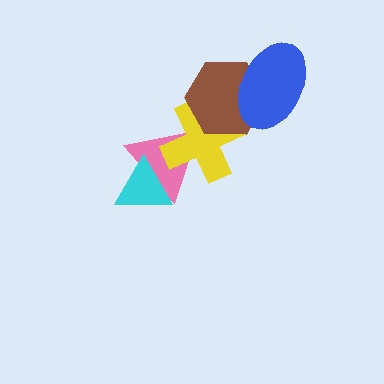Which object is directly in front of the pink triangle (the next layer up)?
The cyan triangle is directly in front of the pink triangle.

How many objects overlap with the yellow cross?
2 objects overlap with the yellow cross.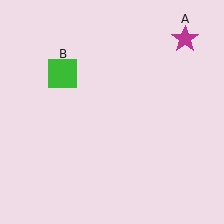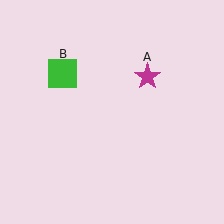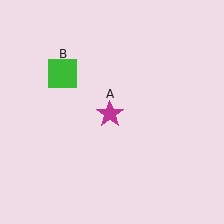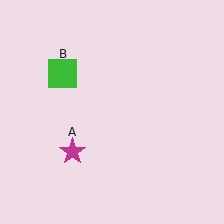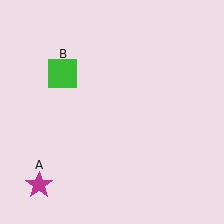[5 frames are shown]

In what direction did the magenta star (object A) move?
The magenta star (object A) moved down and to the left.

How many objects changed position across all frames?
1 object changed position: magenta star (object A).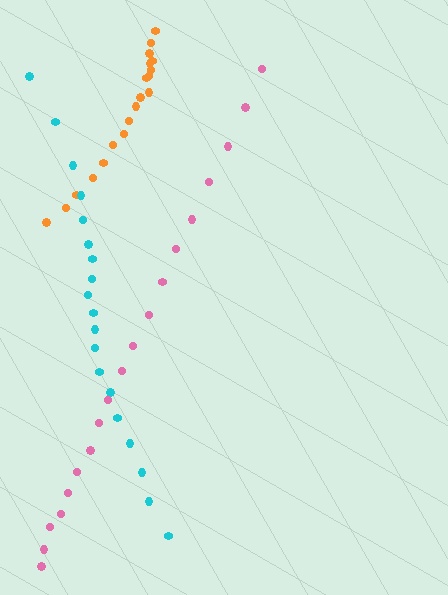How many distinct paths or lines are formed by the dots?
There are 3 distinct paths.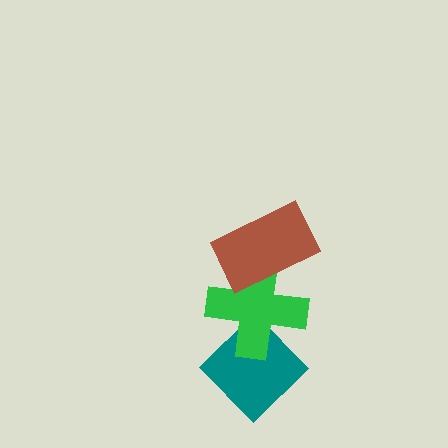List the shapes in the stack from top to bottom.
From top to bottom: the brown rectangle, the green cross, the teal diamond.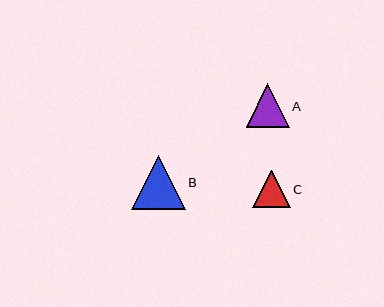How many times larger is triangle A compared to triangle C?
Triangle A is approximately 1.2 times the size of triangle C.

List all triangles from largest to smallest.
From largest to smallest: B, A, C.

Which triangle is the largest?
Triangle B is the largest with a size of approximately 53 pixels.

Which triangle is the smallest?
Triangle C is the smallest with a size of approximately 37 pixels.